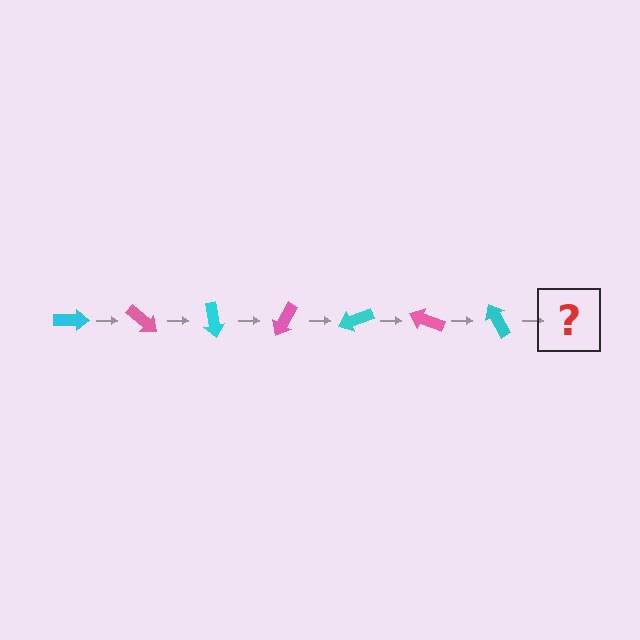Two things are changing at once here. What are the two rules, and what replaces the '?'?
The two rules are that it rotates 40 degrees each step and the color cycles through cyan and pink. The '?' should be a pink arrow, rotated 280 degrees from the start.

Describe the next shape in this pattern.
It should be a pink arrow, rotated 280 degrees from the start.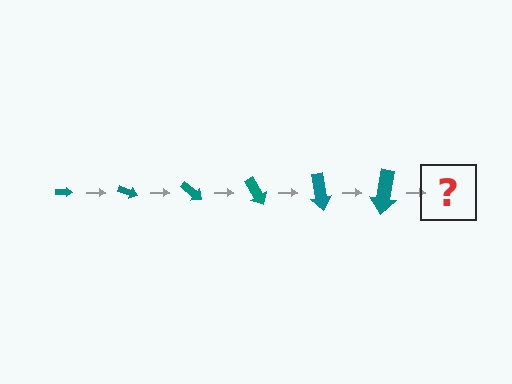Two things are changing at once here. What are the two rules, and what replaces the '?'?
The two rules are that the arrow grows larger each step and it rotates 20 degrees each step. The '?' should be an arrow, larger than the previous one and rotated 120 degrees from the start.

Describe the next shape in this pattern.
It should be an arrow, larger than the previous one and rotated 120 degrees from the start.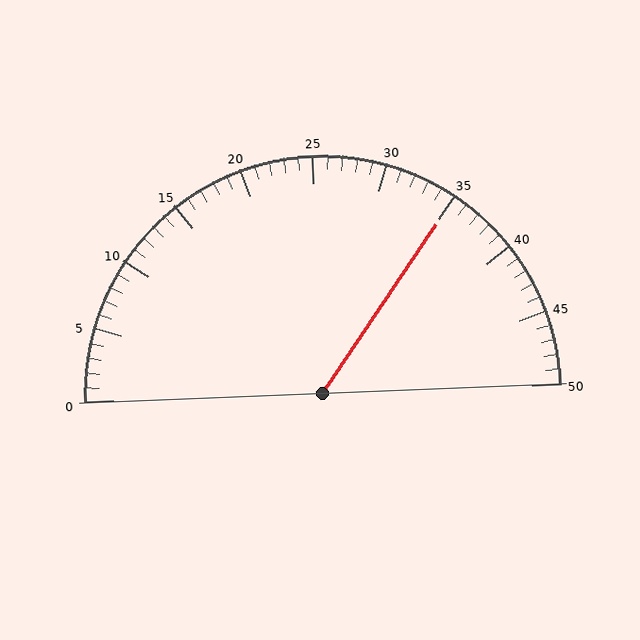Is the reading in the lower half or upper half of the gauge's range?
The reading is in the upper half of the range (0 to 50).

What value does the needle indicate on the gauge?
The needle indicates approximately 35.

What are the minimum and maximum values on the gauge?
The gauge ranges from 0 to 50.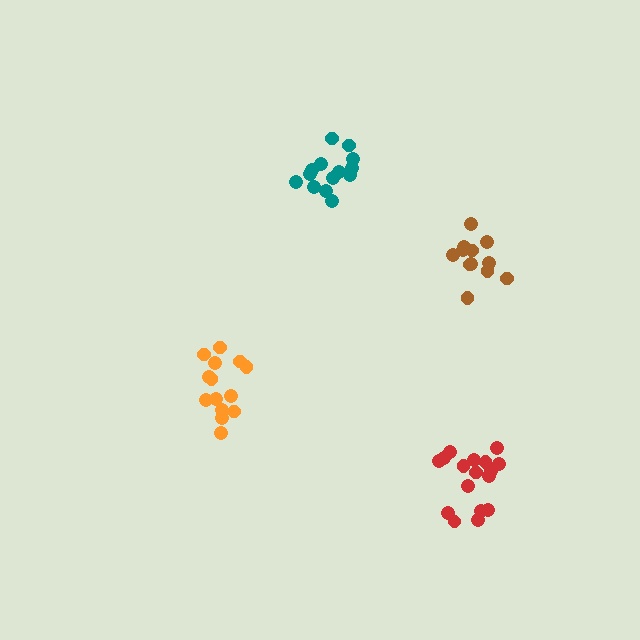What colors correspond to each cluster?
The clusters are colored: red, brown, teal, orange.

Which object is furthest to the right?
The red cluster is rightmost.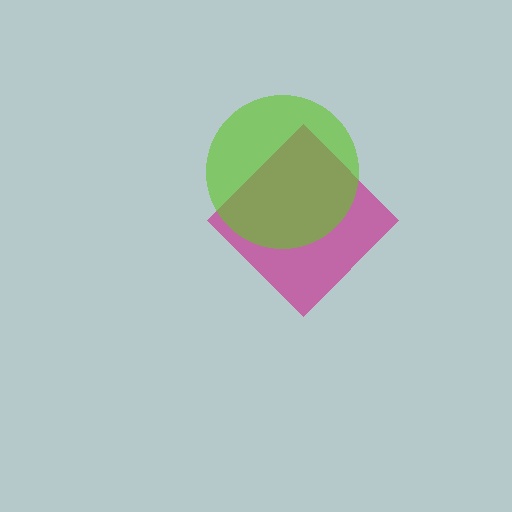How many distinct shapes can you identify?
There are 2 distinct shapes: a magenta diamond, a lime circle.